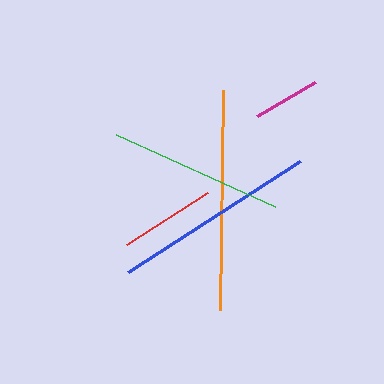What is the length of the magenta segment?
The magenta segment is approximately 68 pixels long.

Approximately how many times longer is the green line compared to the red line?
The green line is approximately 1.8 times the length of the red line.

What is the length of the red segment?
The red segment is approximately 96 pixels long.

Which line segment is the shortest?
The magenta line is the shortest at approximately 68 pixels.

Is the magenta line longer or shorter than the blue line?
The blue line is longer than the magenta line.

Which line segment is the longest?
The orange line is the longest at approximately 221 pixels.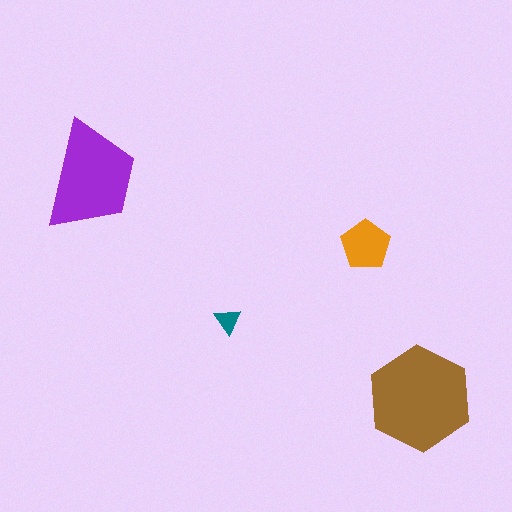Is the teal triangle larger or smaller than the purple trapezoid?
Smaller.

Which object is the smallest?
The teal triangle.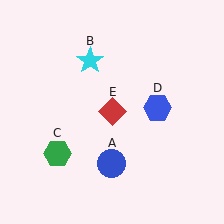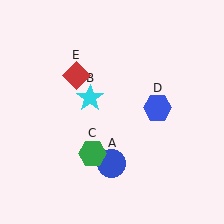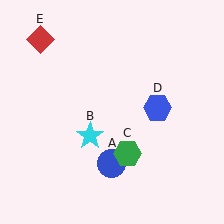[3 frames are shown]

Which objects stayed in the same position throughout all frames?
Blue circle (object A) and blue hexagon (object D) remained stationary.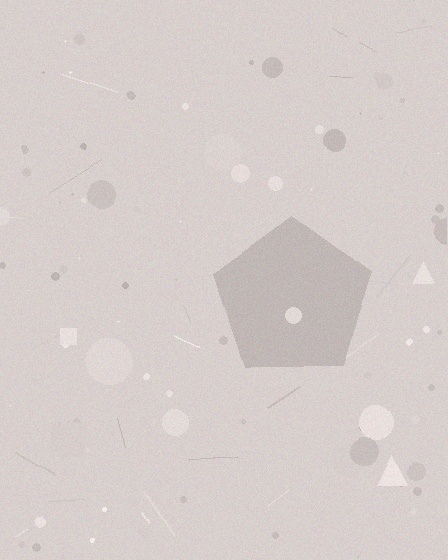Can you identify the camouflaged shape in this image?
The camouflaged shape is a pentagon.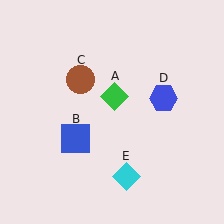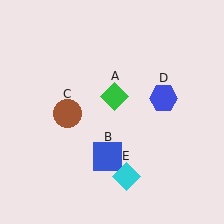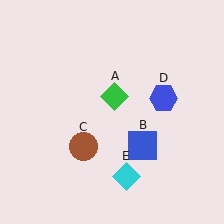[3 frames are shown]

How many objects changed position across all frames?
2 objects changed position: blue square (object B), brown circle (object C).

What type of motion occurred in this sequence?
The blue square (object B), brown circle (object C) rotated counterclockwise around the center of the scene.